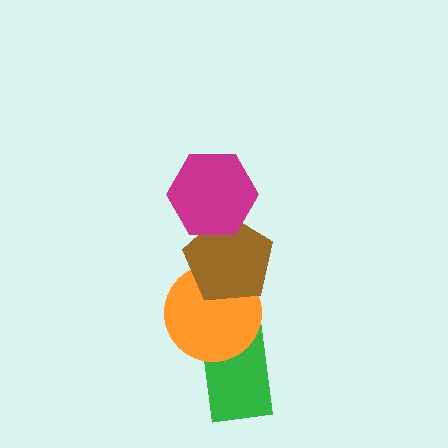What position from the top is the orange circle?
The orange circle is 3rd from the top.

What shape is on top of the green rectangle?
The orange circle is on top of the green rectangle.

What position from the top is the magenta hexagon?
The magenta hexagon is 1st from the top.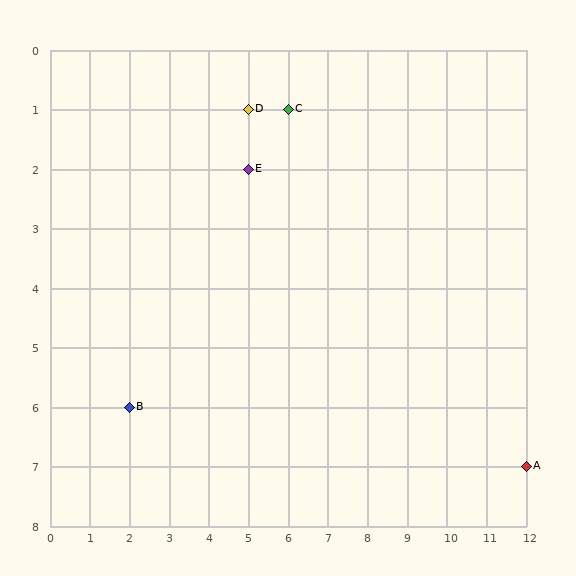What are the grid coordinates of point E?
Point E is at grid coordinates (5, 2).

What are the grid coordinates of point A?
Point A is at grid coordinates (12, 7).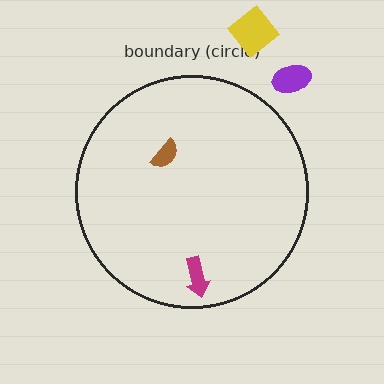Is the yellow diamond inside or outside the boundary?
Outside.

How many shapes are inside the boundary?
2 inside, 2 outside.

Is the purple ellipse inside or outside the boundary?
Outside.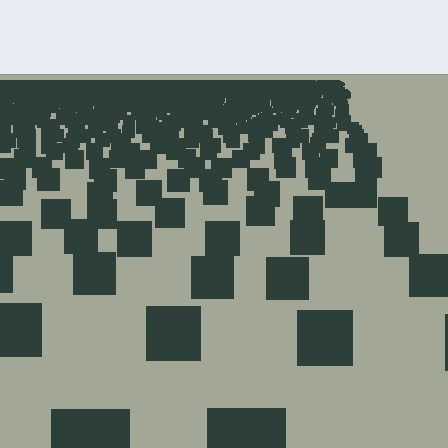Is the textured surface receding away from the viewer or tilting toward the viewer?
The surface is receding away from the viewer. Texture elements get smaller and denser toward the top.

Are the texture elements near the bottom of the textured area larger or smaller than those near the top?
Larger. Near the bottom, elements are closer to the viewer and appear at a bigger on-screen size.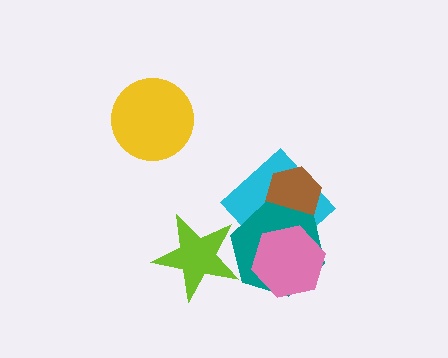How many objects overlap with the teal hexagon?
4 objects overlap with the teal hexagon.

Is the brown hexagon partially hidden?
Yes, it is partially covered by another shape.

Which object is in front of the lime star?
The teal hexagon is in front of the lime star.